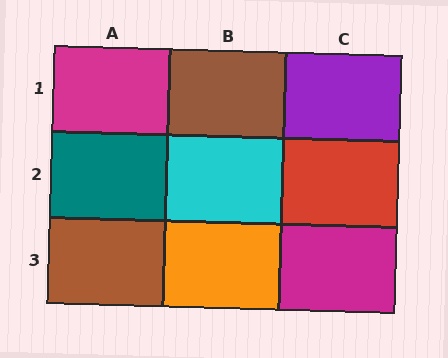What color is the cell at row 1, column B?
Brown.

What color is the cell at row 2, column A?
Teal.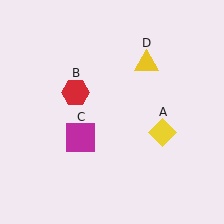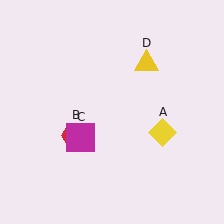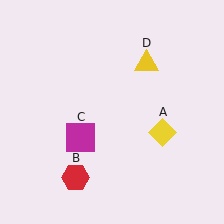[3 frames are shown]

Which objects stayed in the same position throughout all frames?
Yellow diamond (object A) and magenta square (object C) and yellow triangle (object D) remained stationary.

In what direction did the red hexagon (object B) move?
The red hexagon (object B) moved down.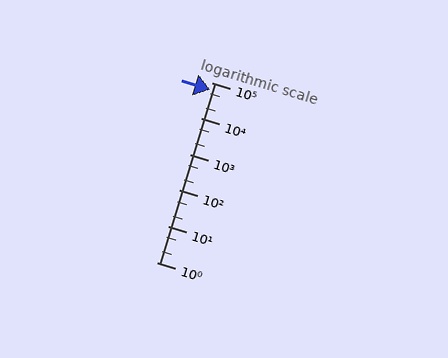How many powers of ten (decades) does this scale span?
The scale spans 5 decades, from 1 to 100000.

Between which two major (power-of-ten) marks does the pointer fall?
The pointer is between 10000 and 100000.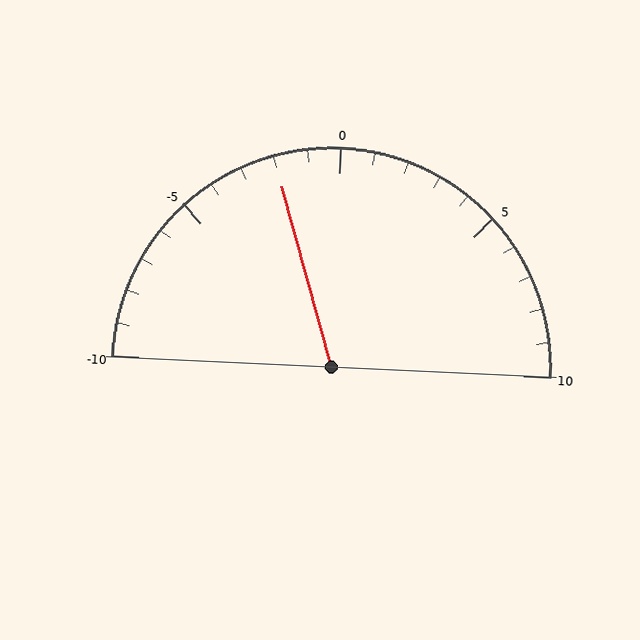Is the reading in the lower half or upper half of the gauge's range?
The reading is in the lower half of the range (-10 to 10).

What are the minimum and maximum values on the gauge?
The gauge ranges from -10 to 10.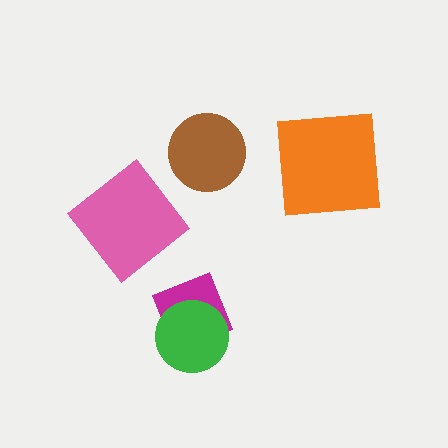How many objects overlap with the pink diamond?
0 objects overlap with the pink diamond.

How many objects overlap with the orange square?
0 objects overlap with the orange square.